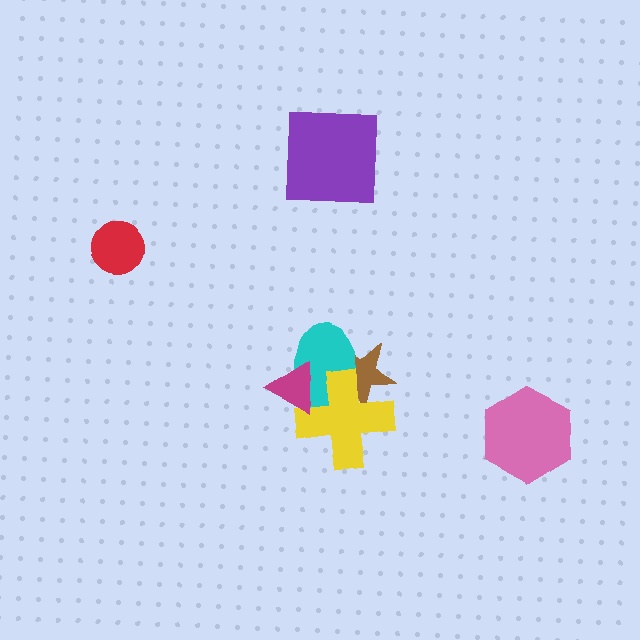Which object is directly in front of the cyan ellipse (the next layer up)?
The yellow cross is directly in front of the cyan ellipse.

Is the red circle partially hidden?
No, no other shape covers it.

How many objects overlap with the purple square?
0 objects overlap with the purple square.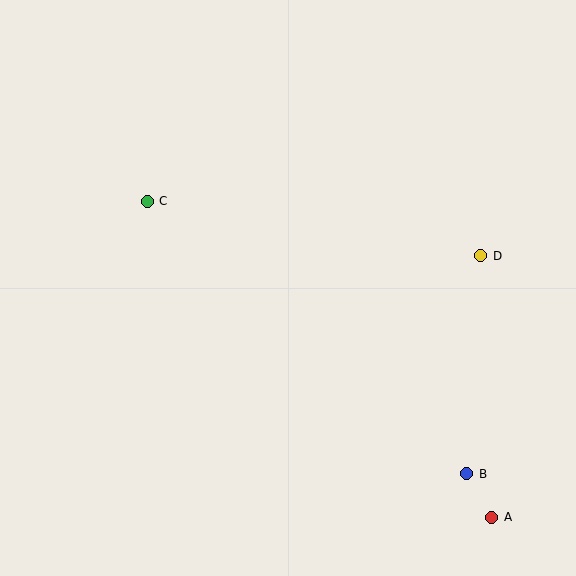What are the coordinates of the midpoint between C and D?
The midpoint between C and D is at (314, 228).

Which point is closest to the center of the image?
Point C at (147, 201) is closest to the center.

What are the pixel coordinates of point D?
Point D is at (481, 256).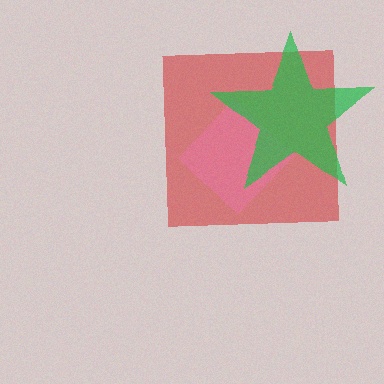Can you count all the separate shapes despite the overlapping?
Yes, there are 3 separate shapes.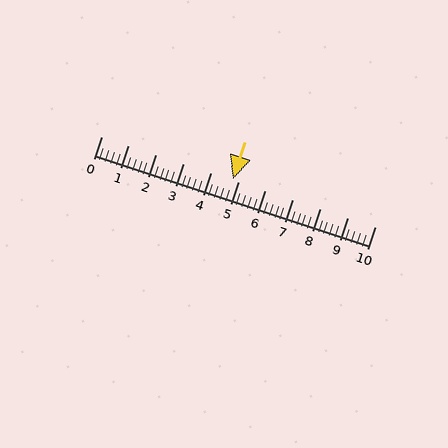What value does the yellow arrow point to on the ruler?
The yellow arrow points to approximately 4.8.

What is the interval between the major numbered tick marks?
The major tick marks are spaced 1 units apart.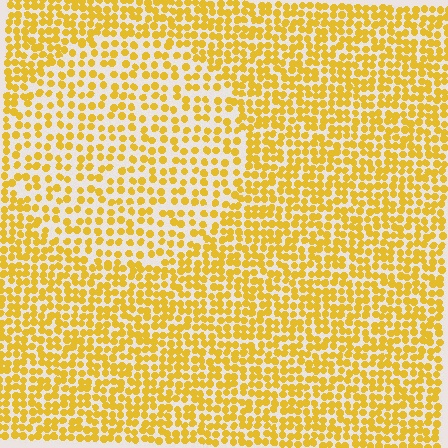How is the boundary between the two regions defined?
The boundary is defined by a change in element density (approximately 1.7x ratio). All elements are the same color, size, and shape.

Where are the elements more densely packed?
The elements are more densely packed outside the circle boundary.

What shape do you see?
I see a circle.